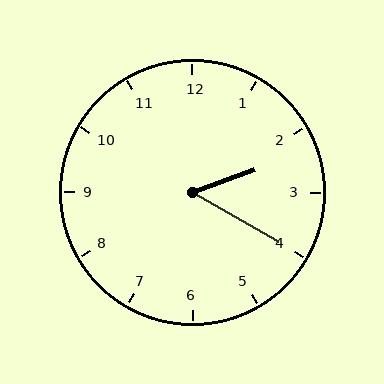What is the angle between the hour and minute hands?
Approximately 50 degrees.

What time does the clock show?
2:20.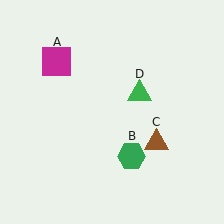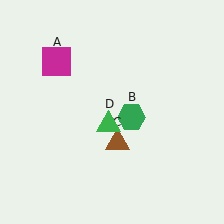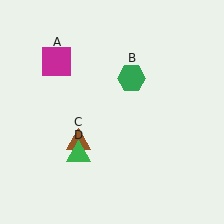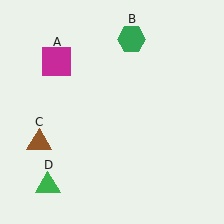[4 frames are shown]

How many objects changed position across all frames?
3 objects changed position: green hexagon (object B), brown triangle (object C), green triangle (object D).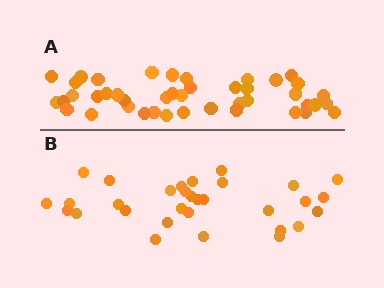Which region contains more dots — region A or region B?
Region A (the top region) has more dots.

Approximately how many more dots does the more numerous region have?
Region A has roughly 12 or so more dots than region B.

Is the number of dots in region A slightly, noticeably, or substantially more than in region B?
Region A has noticeably more, but not dramatically so. The ratio is roughly 1.4 to 1.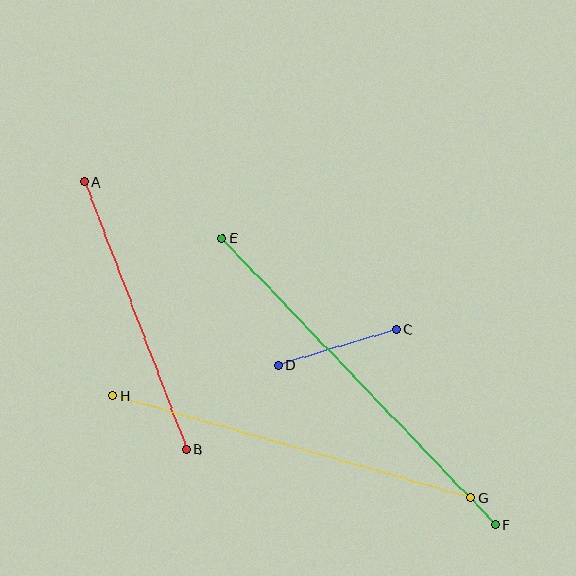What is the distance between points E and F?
The distance is approximately 396 pixels.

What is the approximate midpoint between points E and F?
The midpoint is at approximately (359, 381) pixels.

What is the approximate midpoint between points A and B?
The midpoint is at approximately (135, 315) pixels.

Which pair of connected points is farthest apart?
Points E and F are farthest apart.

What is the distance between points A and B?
The distance is approximately 286 pixels.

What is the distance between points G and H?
The distance is approximately 373 pixels.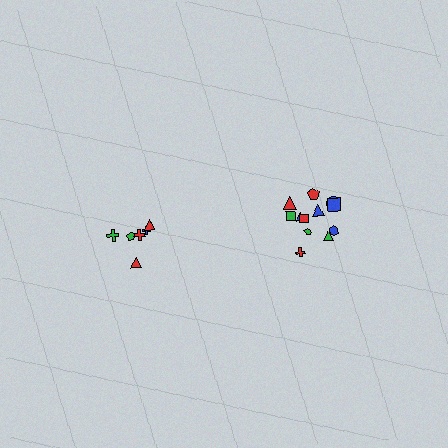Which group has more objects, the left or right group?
The right group.